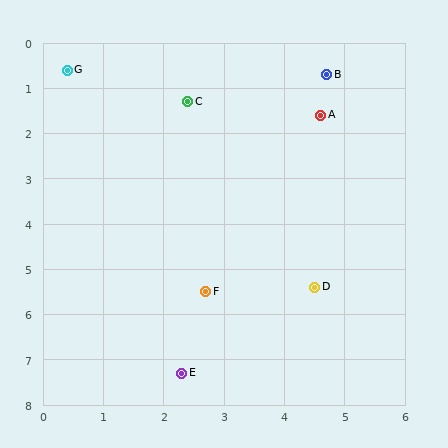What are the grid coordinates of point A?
Point A is at approximately (4.6, 1.6).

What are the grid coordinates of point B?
Point B is at approximately (4.7, 0.7).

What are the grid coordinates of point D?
Point D is at approximately (4.5, 5.4).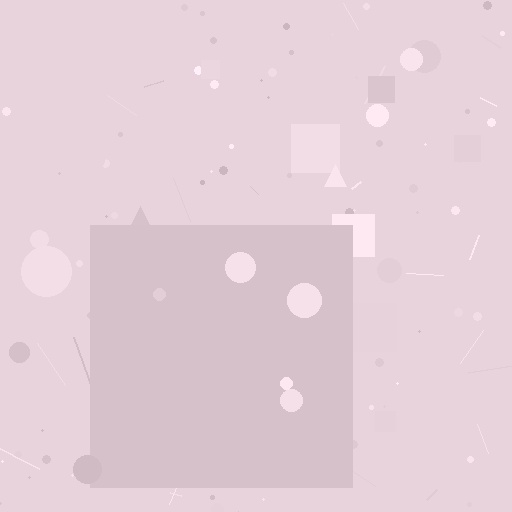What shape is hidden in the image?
A square is hidden in the image.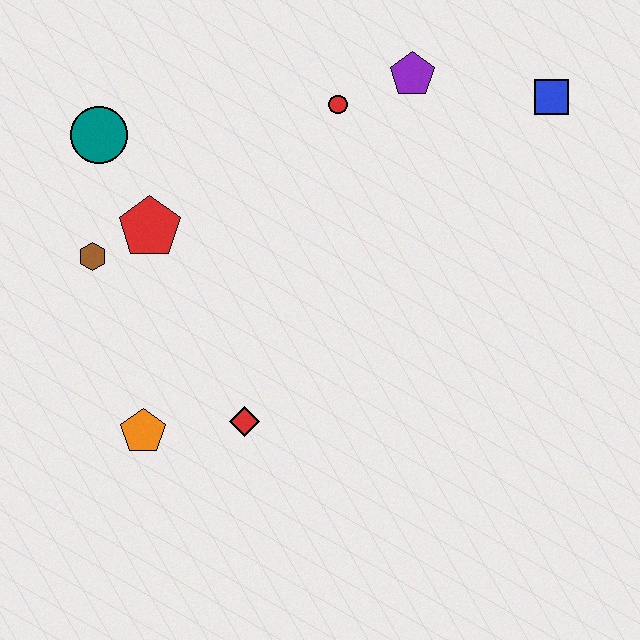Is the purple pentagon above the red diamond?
Yes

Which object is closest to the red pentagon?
The brown hexagon is closest to the red pentagon.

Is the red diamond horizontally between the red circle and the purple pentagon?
No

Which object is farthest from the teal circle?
The blue square is farthest from the teal circle.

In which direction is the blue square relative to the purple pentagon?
The blue square is to the right of the purple pentagon.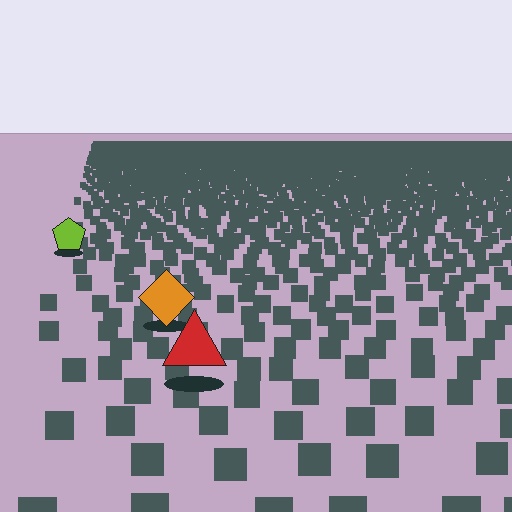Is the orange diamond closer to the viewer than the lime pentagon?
Yes. The orange diamond is closer — you can tell from the texture gradient: the ground texture is coarser near it.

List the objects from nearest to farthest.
From nearest to farthest: the red triangle, the orange diamond, the lime pentagon.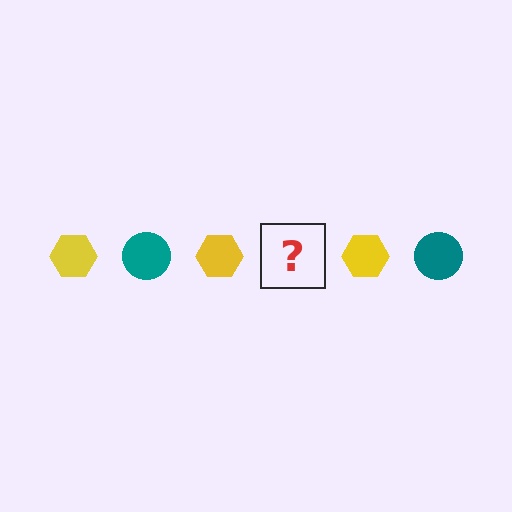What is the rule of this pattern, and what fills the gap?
The rule is that the pattern alternates between yellow hexagon and teal circle. The gap should be filled with a teal circle.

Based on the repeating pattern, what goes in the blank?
The blank should be a teal circle.